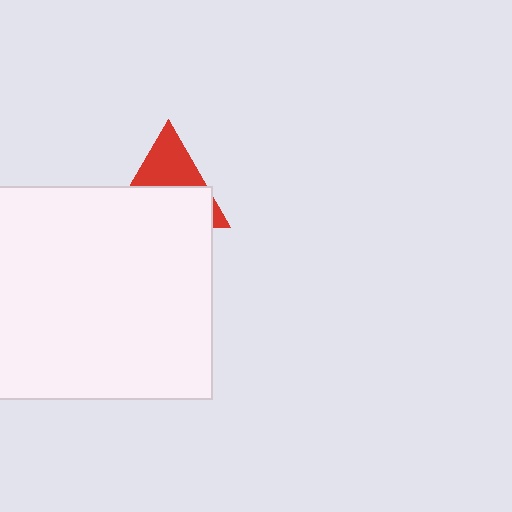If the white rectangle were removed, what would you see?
You would see the complete red triangle.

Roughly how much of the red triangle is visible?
A small part of it is visible (roughly 42%).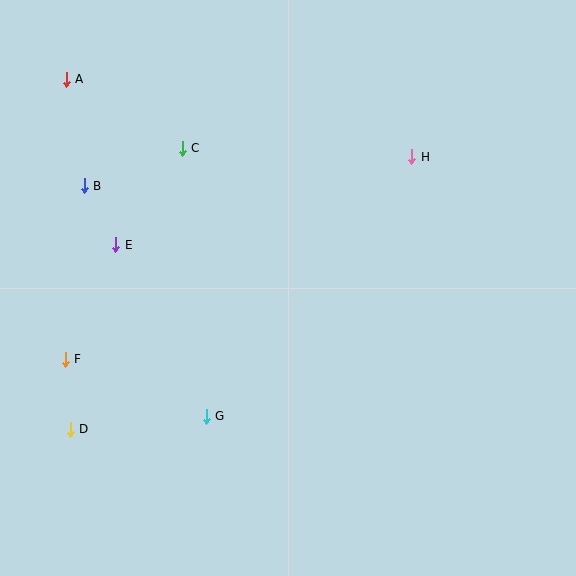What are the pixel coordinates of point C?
Point C is at (182, 148).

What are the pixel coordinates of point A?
Point A is at (66, 79).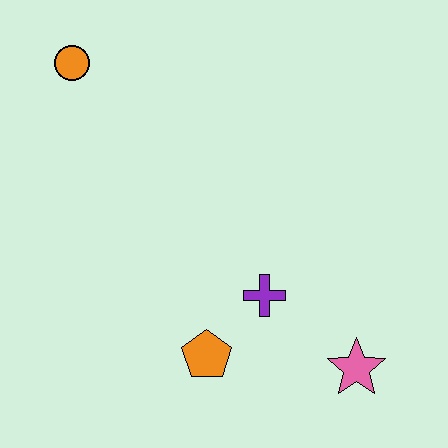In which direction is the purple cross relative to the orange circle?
The purple cross is below the orange circle.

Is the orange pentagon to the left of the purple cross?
Yes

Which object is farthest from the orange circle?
The pink star is farthest from the orange circle.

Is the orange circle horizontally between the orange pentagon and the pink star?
No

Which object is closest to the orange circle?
The purple cross is closest to the orange circle.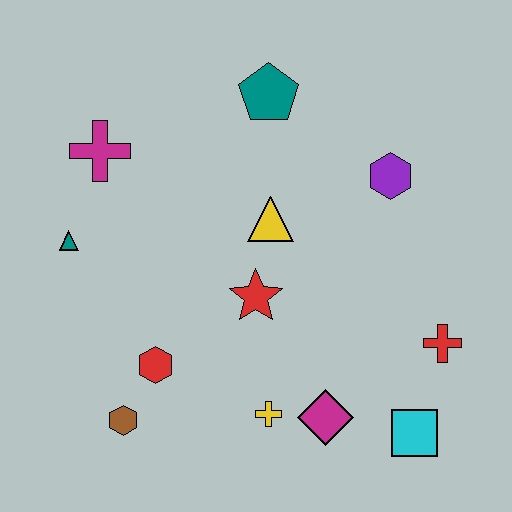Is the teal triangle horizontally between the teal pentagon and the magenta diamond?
No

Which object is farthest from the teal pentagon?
The cyan square is farthest from the teal pentagon.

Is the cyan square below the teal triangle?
Yes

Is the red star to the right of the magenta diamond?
No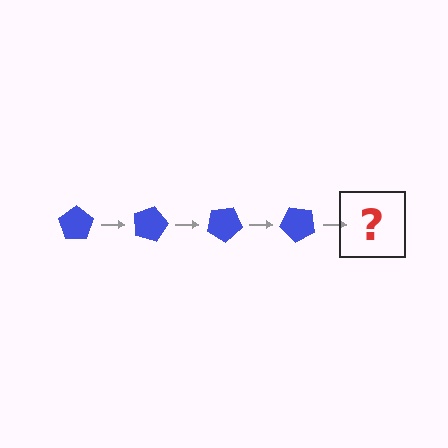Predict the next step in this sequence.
The next step is a blue pentagon rotated 60 degrees.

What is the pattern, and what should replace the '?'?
The pattern is that the pentagon rotates 15 degrees each step. The '?' should be a blue pentagon rotated 60 degrees.